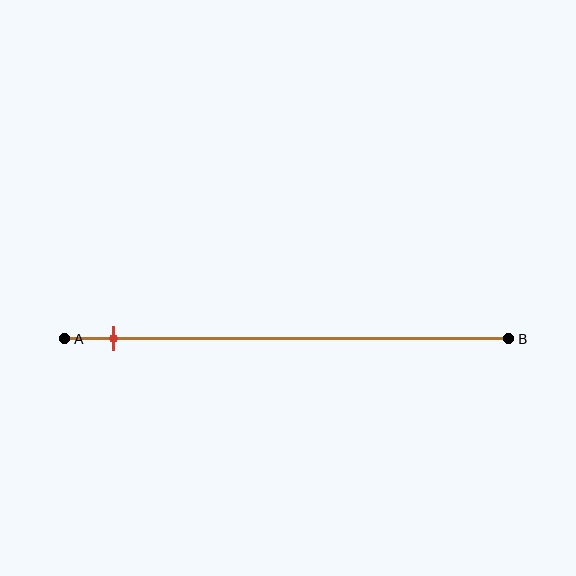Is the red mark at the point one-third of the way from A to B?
No, the mark is at about 10% from A, not at the 33% one-third point.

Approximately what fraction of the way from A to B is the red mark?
The red mark is approximately 10% of the way from A to B.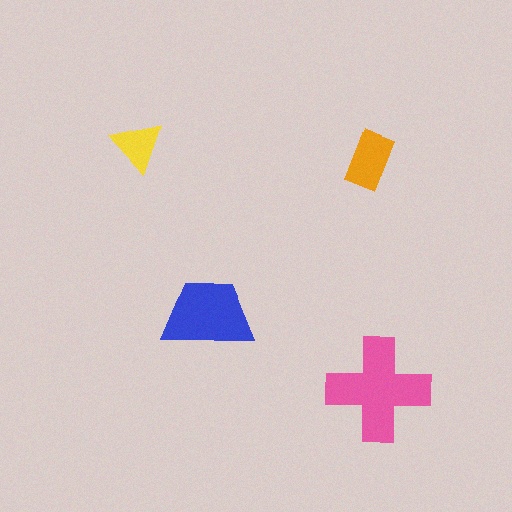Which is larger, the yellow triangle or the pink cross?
The pink cross.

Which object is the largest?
The pink cross.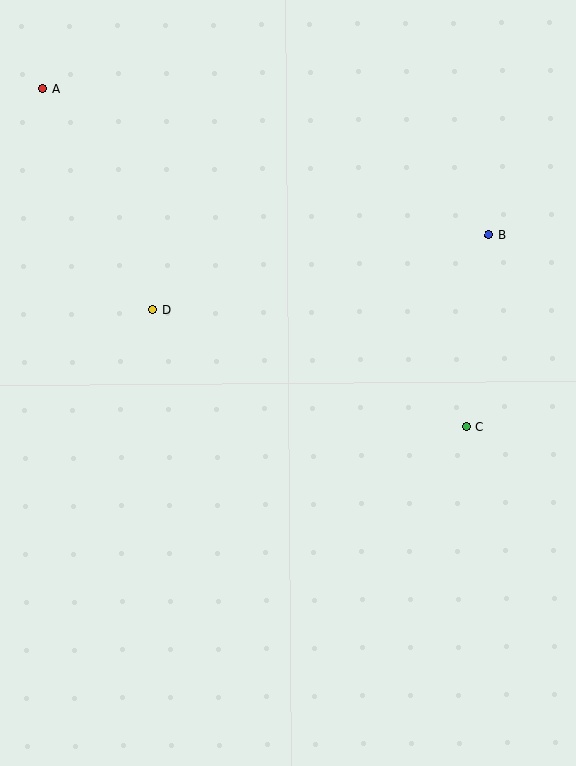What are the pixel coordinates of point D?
Point D is at (153, 310).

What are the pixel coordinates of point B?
Point B is at (489, 235).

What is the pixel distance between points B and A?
The distance between B and A is 470 pixels.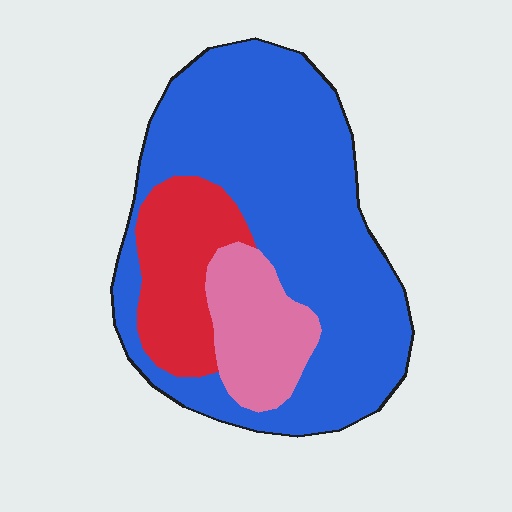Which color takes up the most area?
Blue, at roughly 65%.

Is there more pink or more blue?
Blue.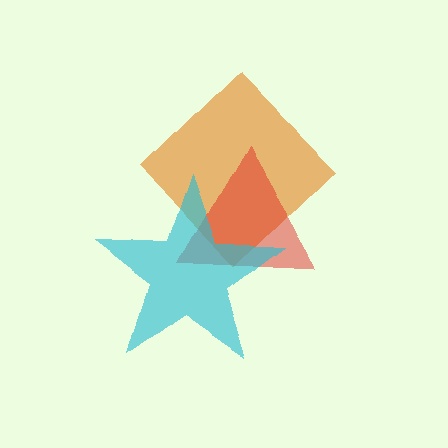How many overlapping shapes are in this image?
There are 3 overlapping shapes in the image.